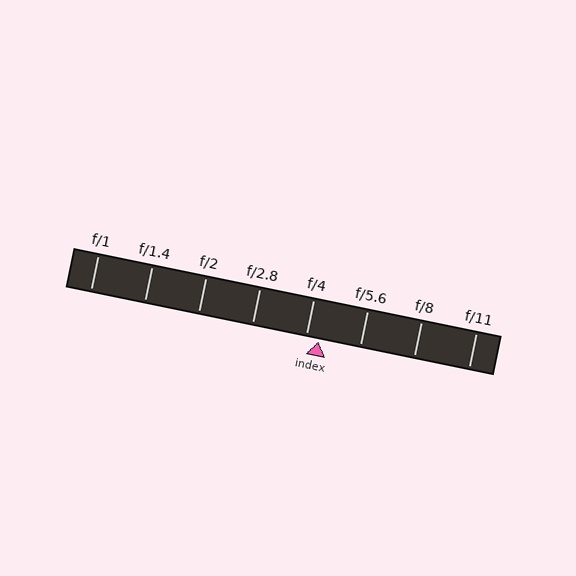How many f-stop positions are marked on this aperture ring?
There are 8 f-stop positions marked.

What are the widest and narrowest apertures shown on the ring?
The widest aperture shown is f/1 and the narrowest is f/11.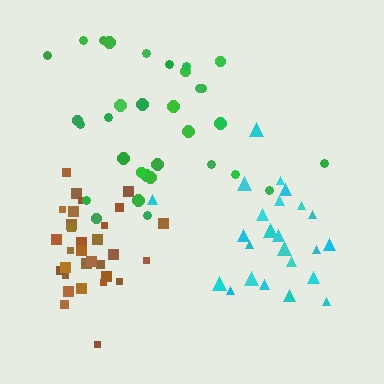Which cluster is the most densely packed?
Brown.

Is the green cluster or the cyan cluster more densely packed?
Cyan.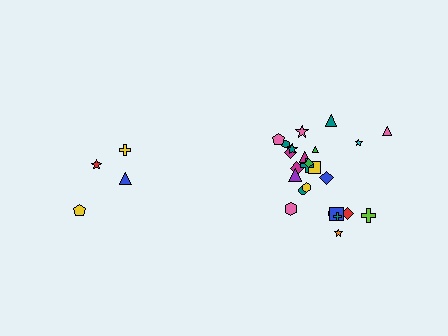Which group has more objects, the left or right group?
The right group.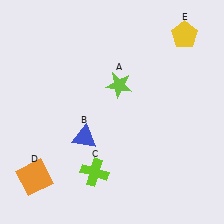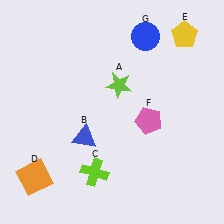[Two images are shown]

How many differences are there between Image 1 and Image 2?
There are 2 differences between the two images.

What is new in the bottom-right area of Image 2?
A pink pentagon (F) was added in the bottom-right area of Image 2.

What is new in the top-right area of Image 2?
A blue circle (G) was added in the top-right area of Image 2.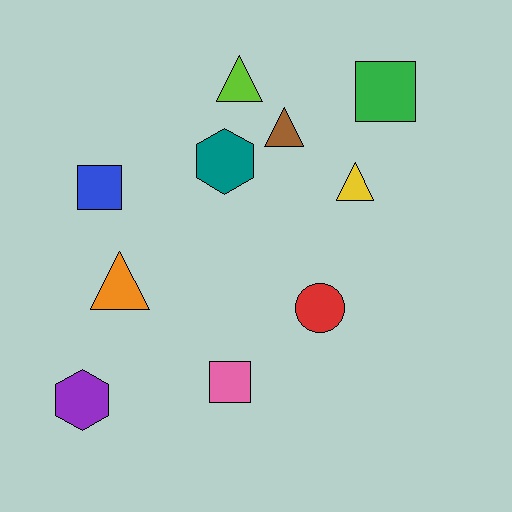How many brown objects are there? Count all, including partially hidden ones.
There is 1 brown object.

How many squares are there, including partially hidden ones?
There are 3 squares.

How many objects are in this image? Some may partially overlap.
There are 10 objects.